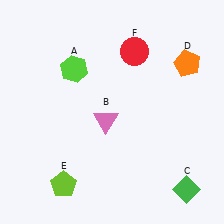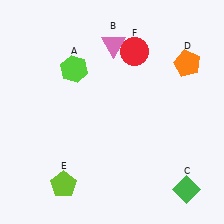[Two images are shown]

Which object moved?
The pink triangle (B) moved up.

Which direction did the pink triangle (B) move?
The pink triangle (B) moved up.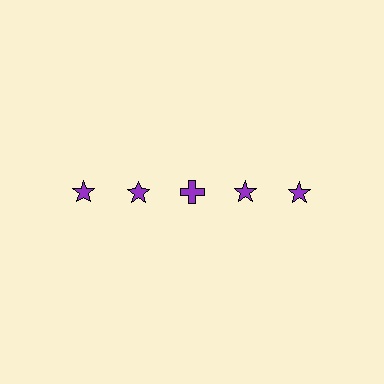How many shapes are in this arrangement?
There are 5 shapes arranged in a grid pattern.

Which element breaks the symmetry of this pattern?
The purple cross in the top row, center column breaks the symmetry. All other shapes are purple stars.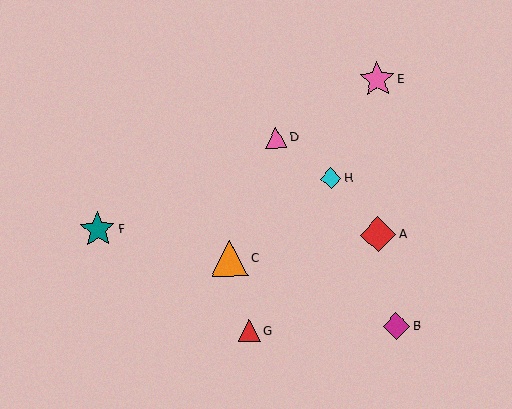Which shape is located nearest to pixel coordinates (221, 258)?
The orange triangle (labeled C) at (230, 258) is nearest to that location.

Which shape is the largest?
The orange triangle (labeled C) is the largest.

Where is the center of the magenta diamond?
The center of the magenta diamond is at (396, 326).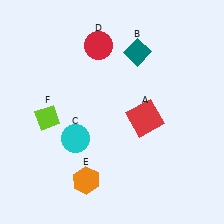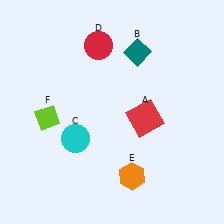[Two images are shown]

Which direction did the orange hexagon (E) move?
The orange hexagon (E) moved right.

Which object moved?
The orange hexagon (E) moved right.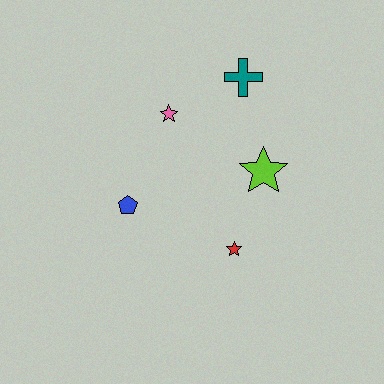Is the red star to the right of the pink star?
Yes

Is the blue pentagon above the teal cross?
No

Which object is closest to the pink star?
The teal cross is closest to the pink star.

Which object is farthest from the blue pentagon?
The teal cross is farthest from the blue pentagon.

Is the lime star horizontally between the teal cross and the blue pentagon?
No